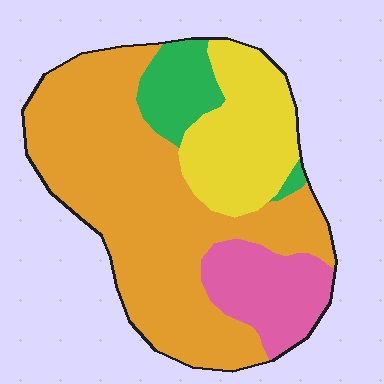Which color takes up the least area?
Green, at roughly 10%.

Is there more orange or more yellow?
Orange.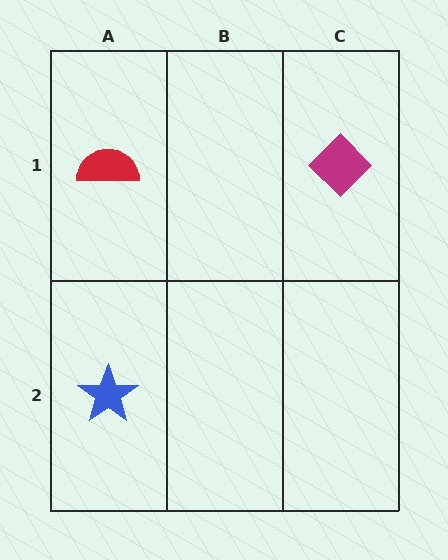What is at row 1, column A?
A red semicircle.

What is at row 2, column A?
A blue star.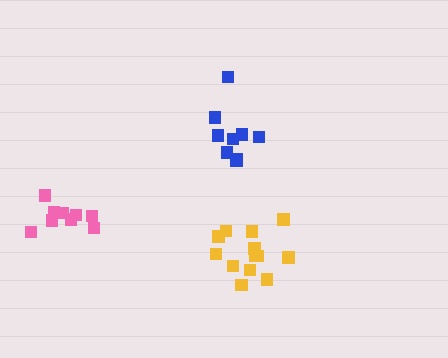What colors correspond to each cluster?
The clusters are colored: blue, yellow, pink.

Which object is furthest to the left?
The pink cluster is leftmost.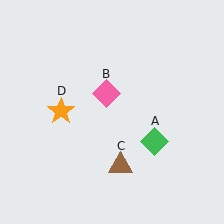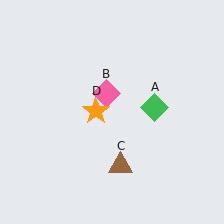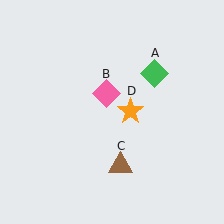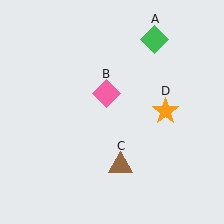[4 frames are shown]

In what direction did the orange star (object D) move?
The orange star (object D) moved right.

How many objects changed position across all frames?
2 objects changed position: green diamond (object A), orange star (object D).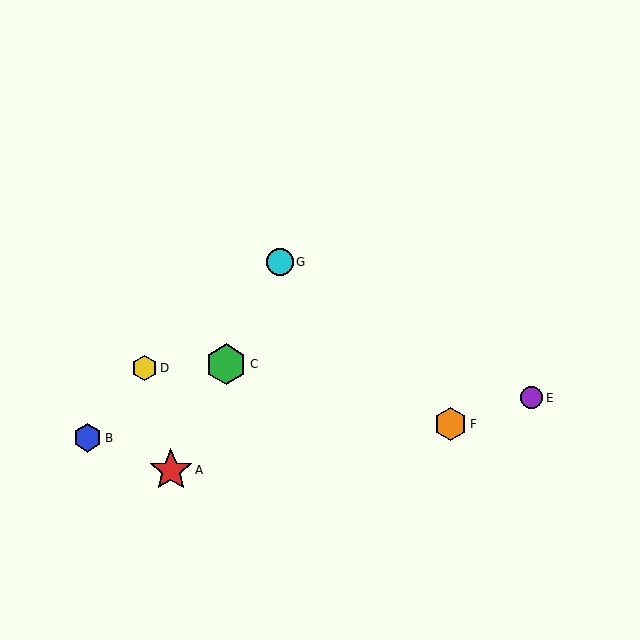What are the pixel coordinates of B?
Object B is at (87, 438).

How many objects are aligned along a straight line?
3 objects (A, C, G) are aligned along a straight line.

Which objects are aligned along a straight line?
Objects A, C, G are aligned along a straight line.